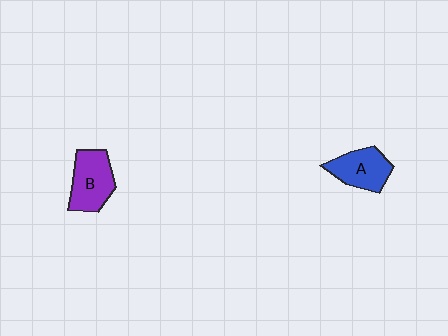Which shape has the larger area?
Shape B (purple).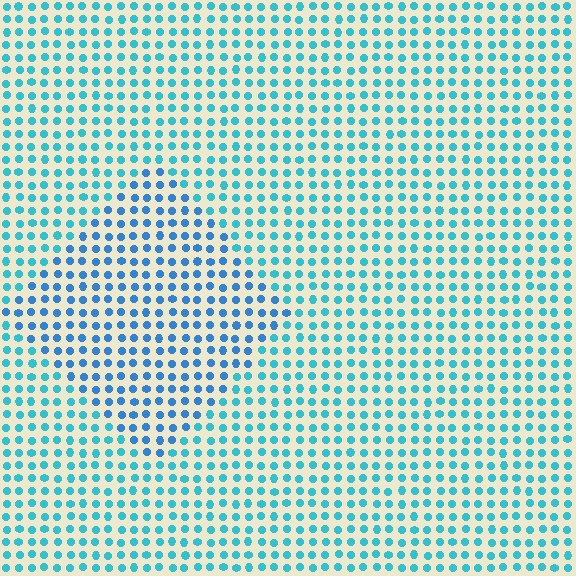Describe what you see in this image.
The image is filled with small cyan elements in a uniform arrangement. A diamond-shaped region is visible where the elements are tinted to a slightly different hue, forming a subtle color boundary.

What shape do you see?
I see a diamond.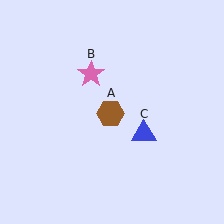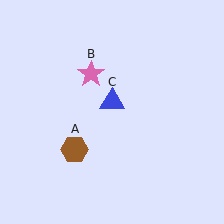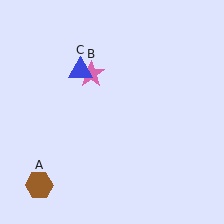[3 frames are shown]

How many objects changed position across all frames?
2 objects changed position: brown hexagon (object A), blue triangle (object C).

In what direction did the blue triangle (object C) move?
The blue triangle (object C) moved up and to the left.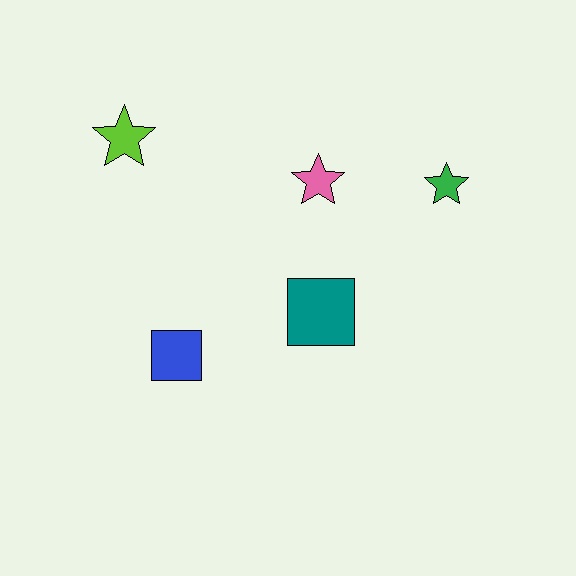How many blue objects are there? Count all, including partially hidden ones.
There is 1 blue object.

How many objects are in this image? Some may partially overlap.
There are 5 objects.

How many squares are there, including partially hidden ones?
There are 2 squares.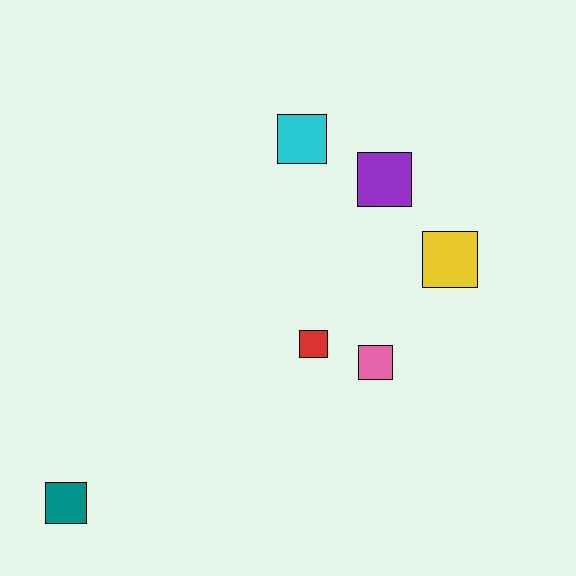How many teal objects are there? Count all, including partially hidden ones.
There is 1 teal object.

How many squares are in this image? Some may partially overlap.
There are 6 squares.